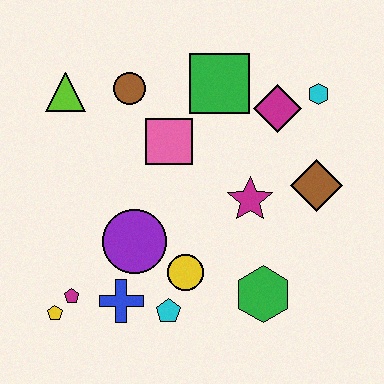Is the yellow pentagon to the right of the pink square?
No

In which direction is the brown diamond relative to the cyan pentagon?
The brown diamond is to the right of the cyan pentagon.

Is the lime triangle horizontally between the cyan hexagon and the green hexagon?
No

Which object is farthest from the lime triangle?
The green hexagon is farthest from the lime triangle.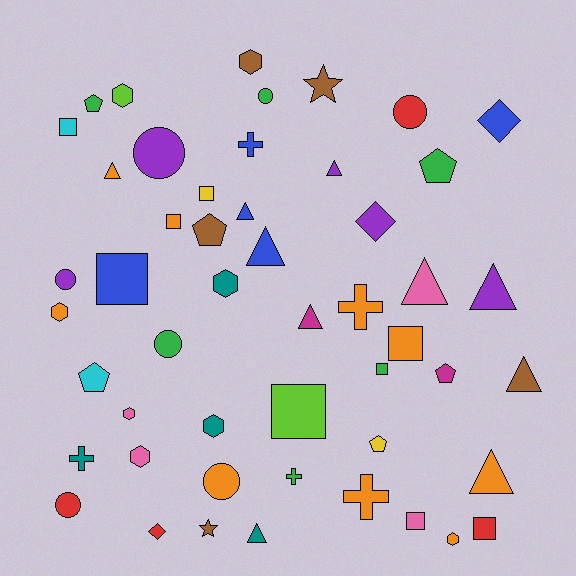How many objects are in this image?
There are 50 objects.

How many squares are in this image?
There are 9 squares.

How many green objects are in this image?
There are 6 green objects.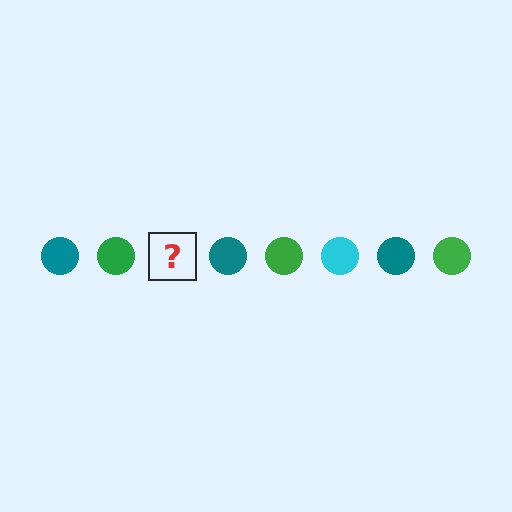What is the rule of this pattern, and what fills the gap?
The rule is that the pattern cycles through teal, green, cyan circles. The gap should be filled with a cyan circle.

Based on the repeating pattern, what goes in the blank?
The blank should be a cyan circle.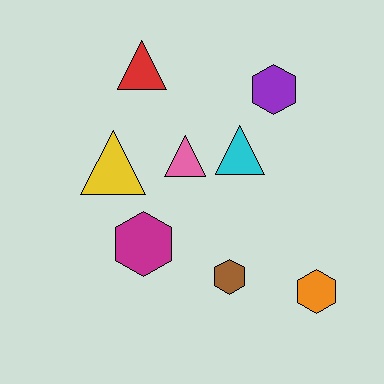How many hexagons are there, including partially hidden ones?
There are 4 hexagons.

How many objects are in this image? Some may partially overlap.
There are 8 objects.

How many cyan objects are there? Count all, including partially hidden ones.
There is 1 cyan object.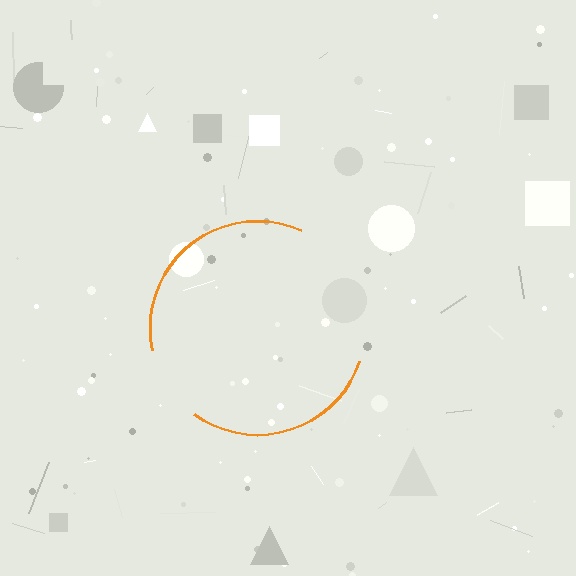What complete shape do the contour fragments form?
The contour fragments form a circle.